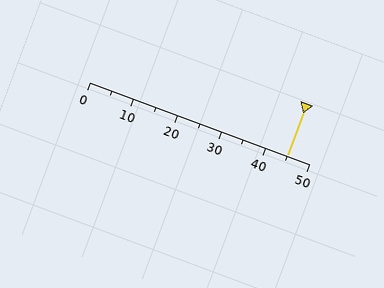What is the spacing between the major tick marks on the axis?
The major ticks are spaced 10 apart.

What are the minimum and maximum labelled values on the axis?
The axis runs from 0 to 50.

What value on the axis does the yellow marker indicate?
The marker indicates approximately 45.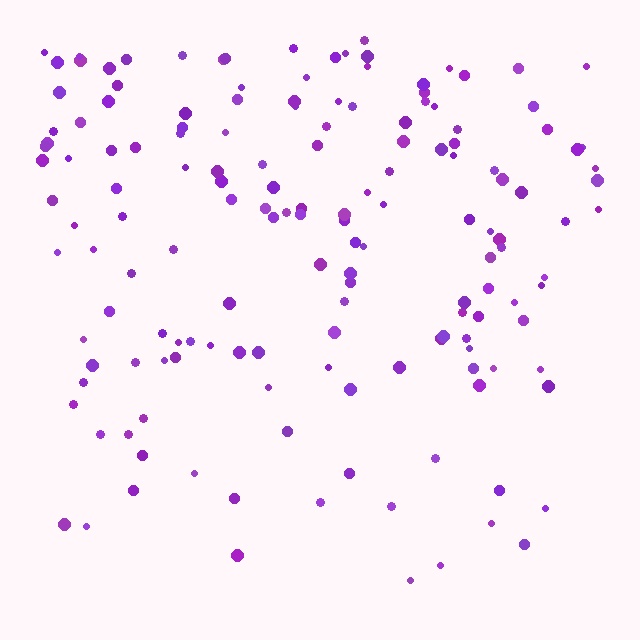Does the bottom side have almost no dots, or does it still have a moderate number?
Still a moderate number, just noticeably fewer than the top.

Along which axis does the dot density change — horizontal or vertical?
Vertical.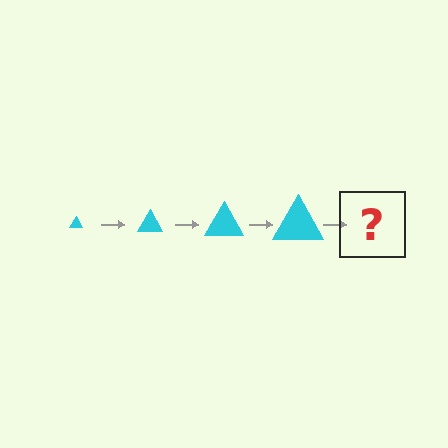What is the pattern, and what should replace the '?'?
The pattern is that the triangle gets progressively larger each step. The '?' should be a cyan triangle, larger than the previous one.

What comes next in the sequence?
The next element should be a cyan triangle, larger than the previous one.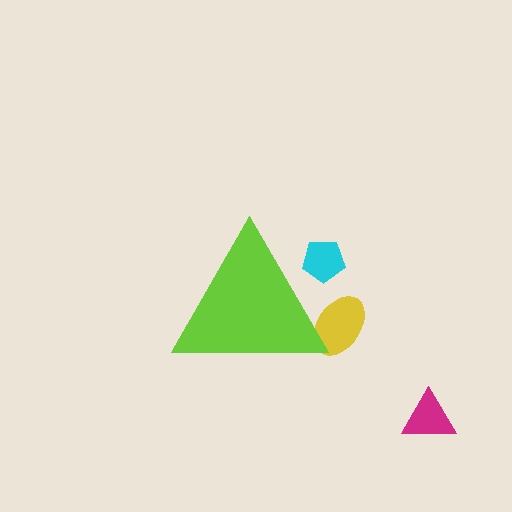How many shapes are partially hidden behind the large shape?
2 shapes are partially hidden.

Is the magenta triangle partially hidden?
No, the magenta triangle is fully visible.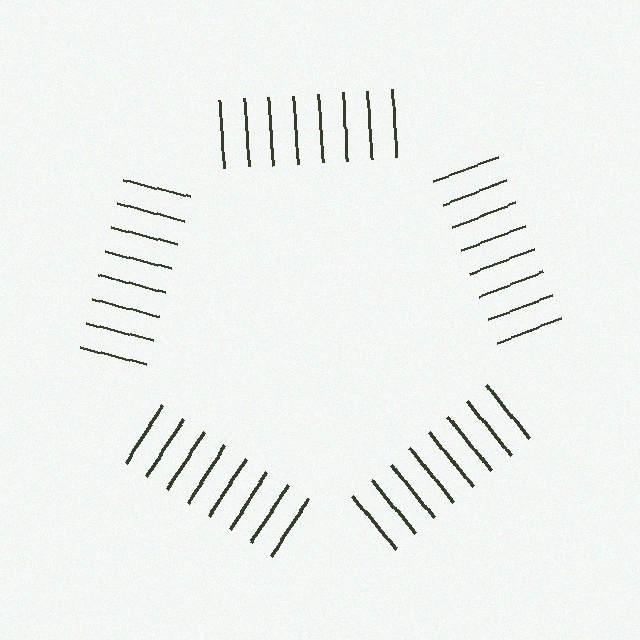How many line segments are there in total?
40 — 8 along each of the 5 edges.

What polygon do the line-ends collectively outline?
An illusory pentagon — the line segments terminate on its edges but no continuous stroke is drawn.